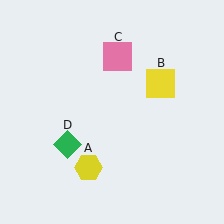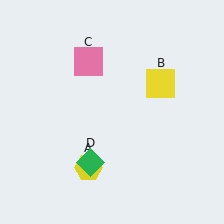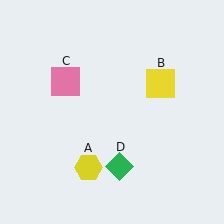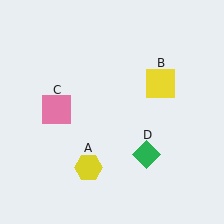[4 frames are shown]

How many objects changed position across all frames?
2 objects changed position: pink square (object C), green diamond (object D).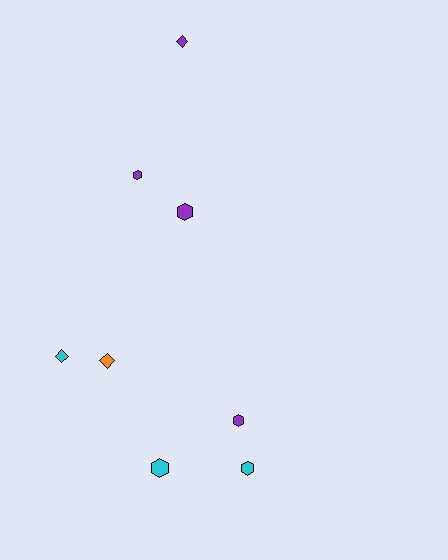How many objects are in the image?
There are 8 objects.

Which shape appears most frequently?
Hexagon, with 5 objects.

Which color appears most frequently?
Purple, with 4 objects.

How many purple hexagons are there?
There are 3 purple hexagons.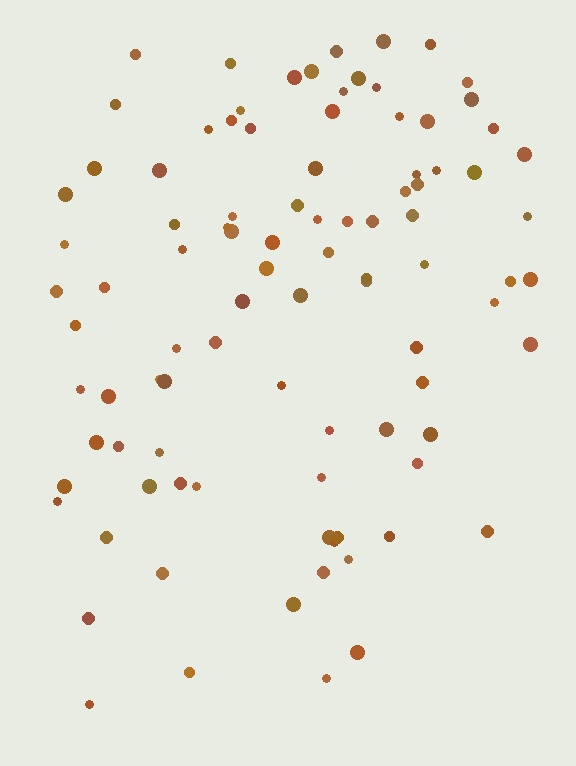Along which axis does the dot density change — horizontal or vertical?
Vertical.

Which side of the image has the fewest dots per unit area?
The bottom.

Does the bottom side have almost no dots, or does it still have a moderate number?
Still a moderate number, just noticeably fewer than the top.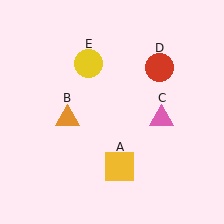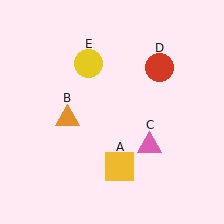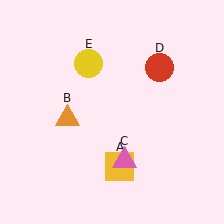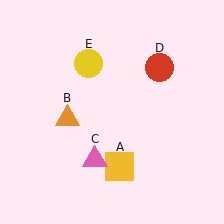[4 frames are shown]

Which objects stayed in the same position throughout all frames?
Yellow square (object A) and orange triangle (object B) and red circle (object D) and yellow circle (object E) remained stationary.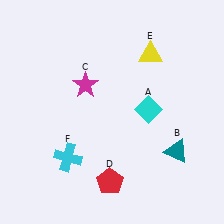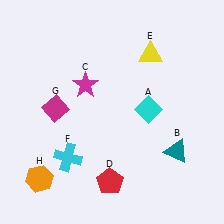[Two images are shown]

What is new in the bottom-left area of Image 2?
An orange hexagon (H) was added in the bottom-left area of Image 2.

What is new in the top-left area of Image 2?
A magenta diamond (G) was added in the top-left area of Image 2.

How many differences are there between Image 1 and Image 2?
There are 2 differences between the two images.